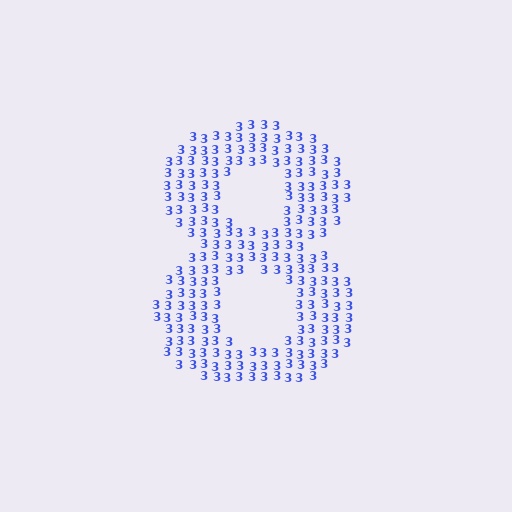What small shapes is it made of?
It is made of small digit 3's.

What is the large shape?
The large shape is the digit 8.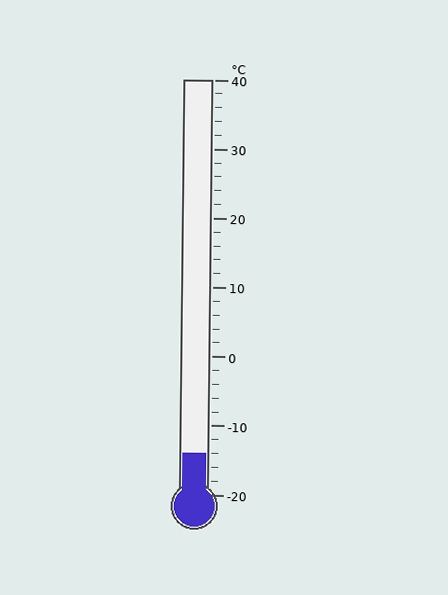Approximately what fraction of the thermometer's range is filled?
The thermometer is filled to approximately 10% of its range.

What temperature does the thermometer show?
The thermometer shows approximately -14°C.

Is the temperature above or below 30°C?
The temperature is below 30°C.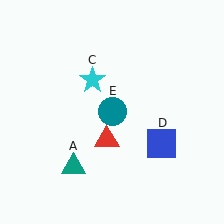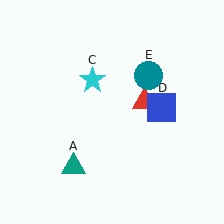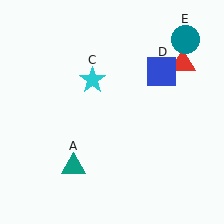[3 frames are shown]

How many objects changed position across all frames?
3 objects changed position: red triangle (object B), blue square (object D), teal circle (object E).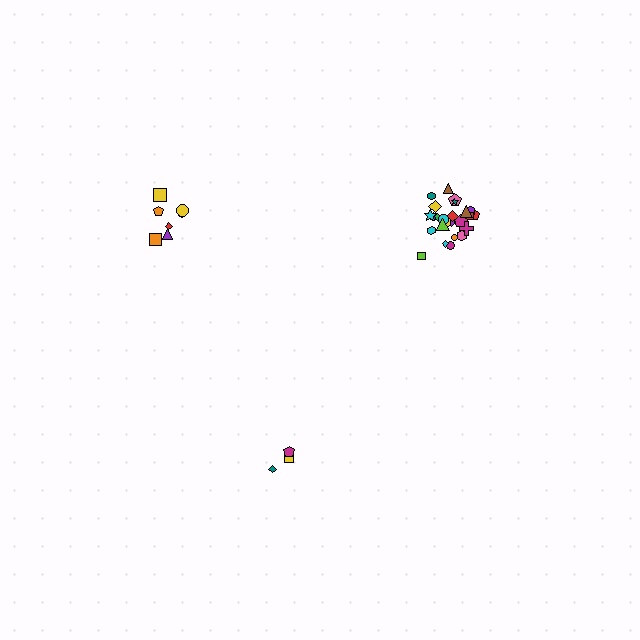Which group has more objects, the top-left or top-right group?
The top-right group.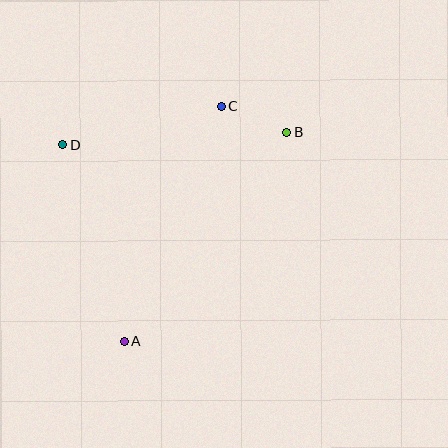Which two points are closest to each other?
Points B and C are closest to each other.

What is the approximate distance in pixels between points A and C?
The distance between A and C is approximately 255 pixels.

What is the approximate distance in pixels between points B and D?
The distance between B and D is approximately 225 pixels.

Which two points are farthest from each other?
Points A and B are farthest from each other.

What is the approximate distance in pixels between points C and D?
The distance between C and D is approximately 164 pixels.